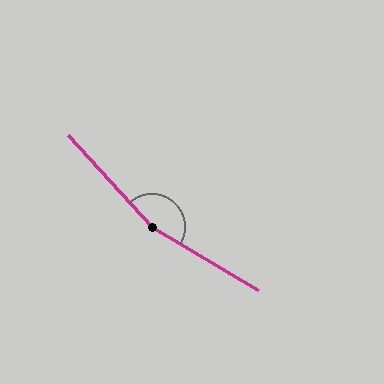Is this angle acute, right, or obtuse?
It is obtuse.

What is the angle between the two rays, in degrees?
Approximately 163 degrees.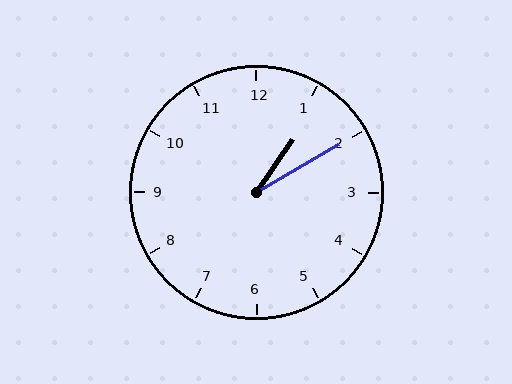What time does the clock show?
1:10.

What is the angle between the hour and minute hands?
Approximately 25 degrees.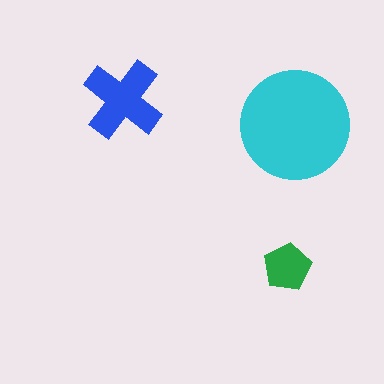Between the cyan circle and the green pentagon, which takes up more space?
The cyan circle.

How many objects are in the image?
There are 3 objects in the image.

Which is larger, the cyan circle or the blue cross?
The cyan circle.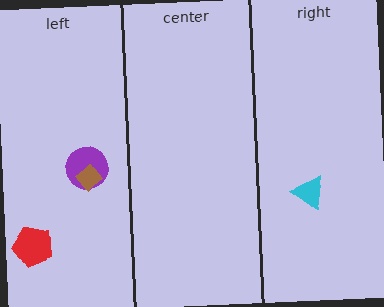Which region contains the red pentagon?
The left region.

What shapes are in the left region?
The red pentagon, the purple circle, the brown diamond.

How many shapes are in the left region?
3.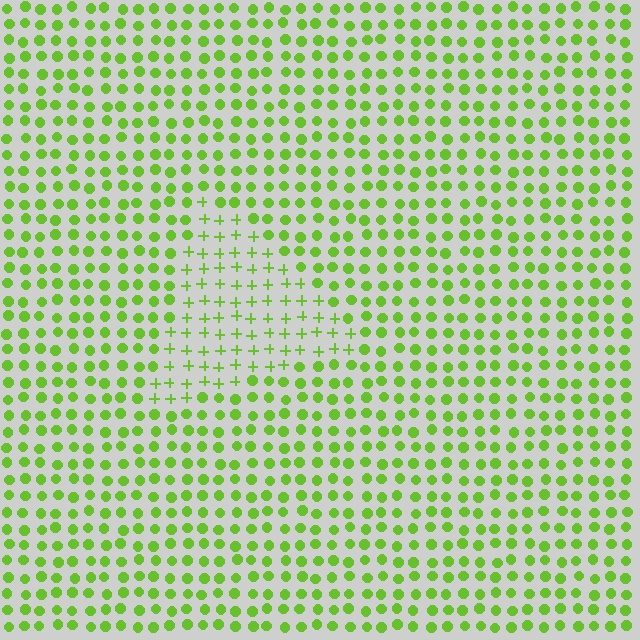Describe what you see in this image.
The image is filled with small lime elements arranged in a uniform grid. A triangle-shaped region contains plus signs, while the surrounding area contains circles. The boundary is defined purely by the change in element shape.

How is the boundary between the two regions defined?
The boundary is defined by a change in element shape: plus signs inside vs. circles outside. All elements share the same color and spacing.